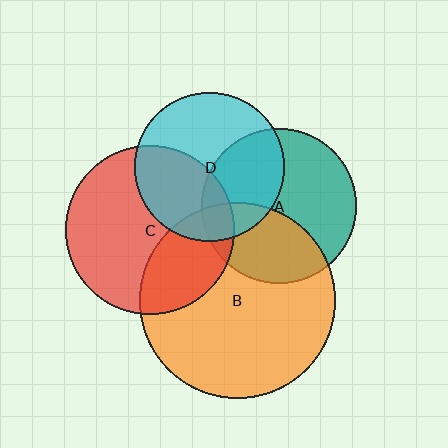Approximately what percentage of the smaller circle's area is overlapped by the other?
Approximately 10%.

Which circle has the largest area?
Circle B (orange).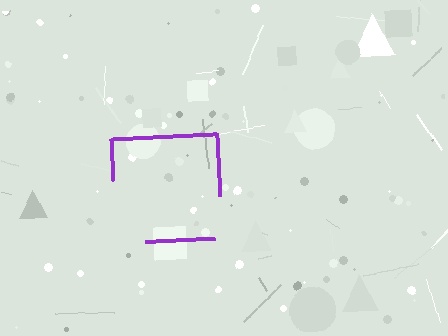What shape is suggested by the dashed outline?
The dashed outline suggests a square.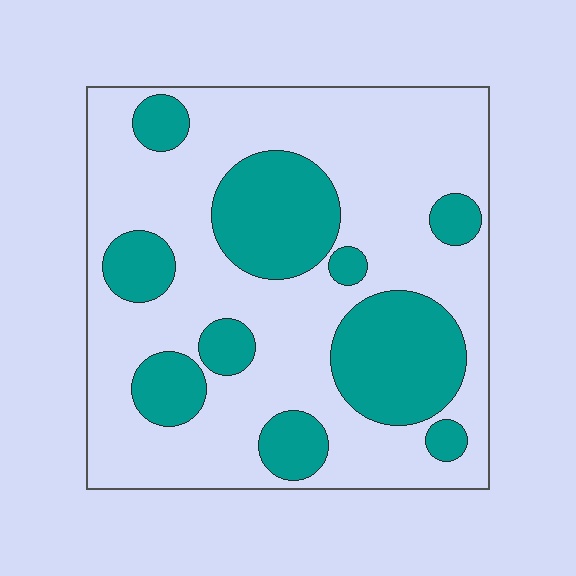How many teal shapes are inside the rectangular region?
10.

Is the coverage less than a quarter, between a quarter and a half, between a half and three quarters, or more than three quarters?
Between a quarter and a half.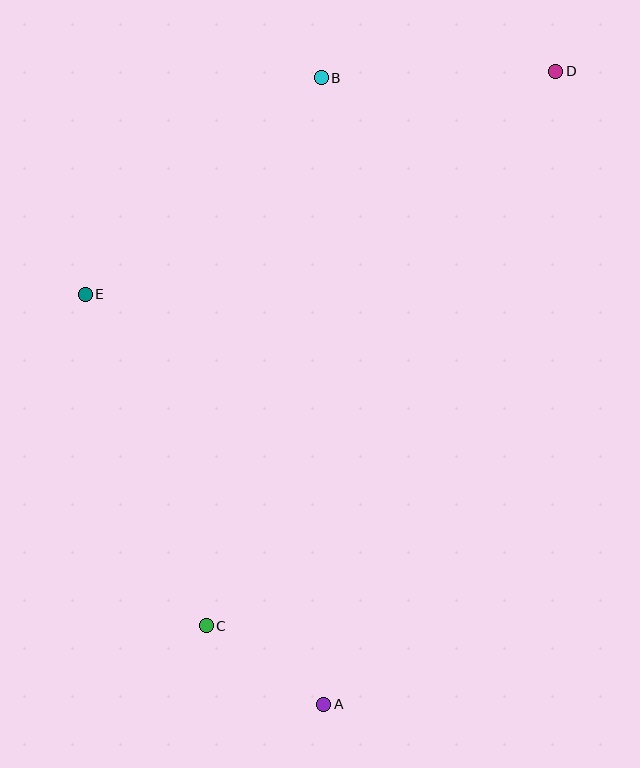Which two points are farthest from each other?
Points A and D are farthest from each other.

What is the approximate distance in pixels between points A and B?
The distance between A and B is approximately 626 pixels.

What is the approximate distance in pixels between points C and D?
The distance between C and D is approximately 655 pixels.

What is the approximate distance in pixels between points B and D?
The distance between B and D is approximately 235 pixels.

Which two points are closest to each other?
Points A and C are closest to each other.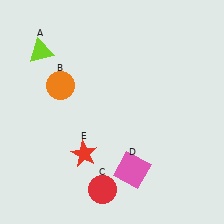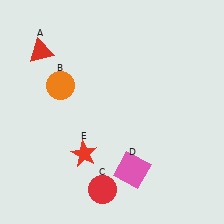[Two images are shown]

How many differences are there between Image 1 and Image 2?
There is 1 difference between the two images.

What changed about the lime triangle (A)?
In Image 1, A is lime. In Image 2, it changed to red.